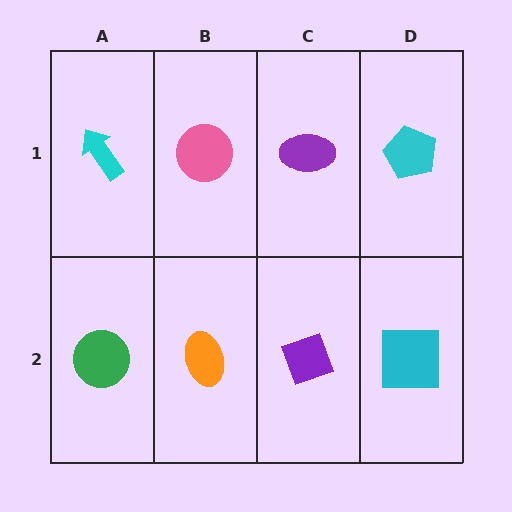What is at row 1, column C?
A purple ellipse.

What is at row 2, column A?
A green circle.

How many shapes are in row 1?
4 shapes.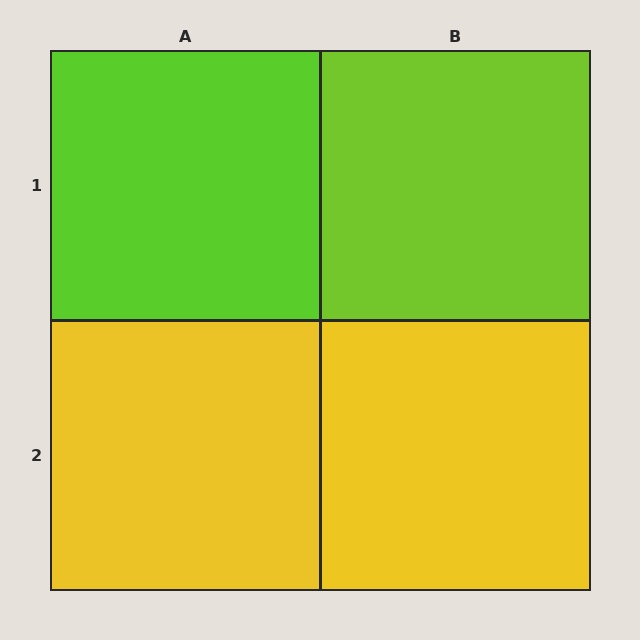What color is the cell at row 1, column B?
Lime.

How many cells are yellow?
2 cells are yellow.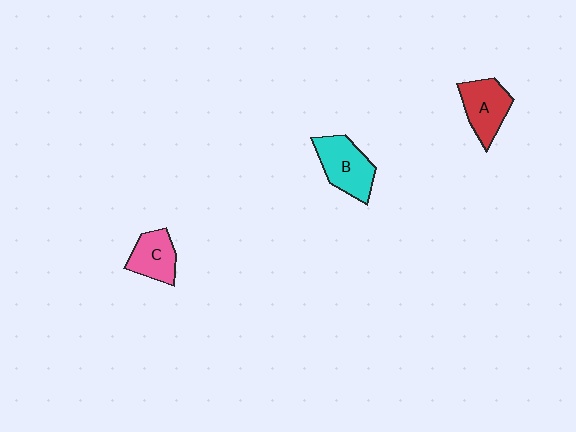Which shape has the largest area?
Shape B (cyan).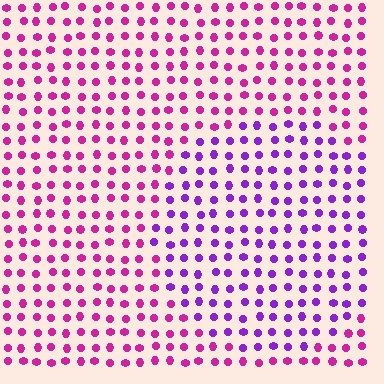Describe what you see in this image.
The image is filled with small magenta elements in a uniform arrangement. A circle-shaped region is visible where the elements are tinted to a slightly different hue, forming a subtle color boundary.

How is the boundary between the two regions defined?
The boundary is defined purely by a slight shift in hue (about 39 degrees). Spacing, size, and orientation are identical on both sides.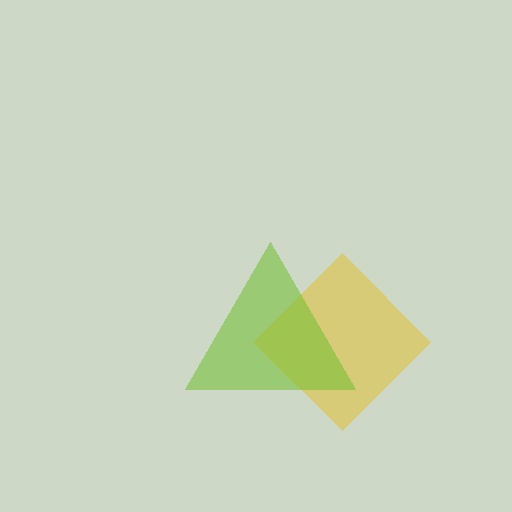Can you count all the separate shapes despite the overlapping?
Yes, there are 2 separate shapes.